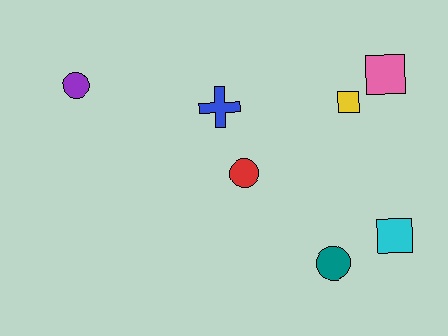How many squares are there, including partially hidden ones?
There are 3 squares.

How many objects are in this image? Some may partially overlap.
There are 7 objects.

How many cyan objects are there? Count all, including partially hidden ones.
There is 1 cyan object.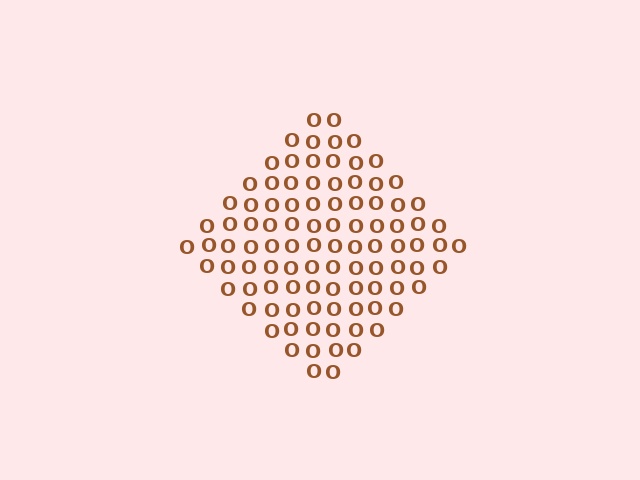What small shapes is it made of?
It is made of small letter O's.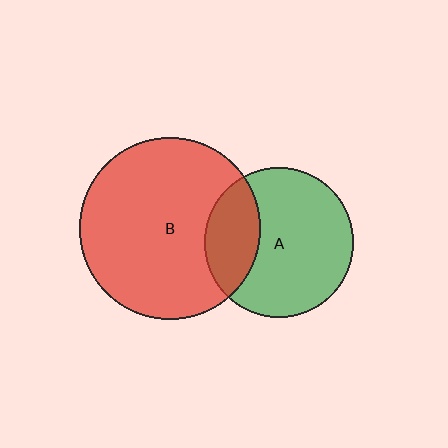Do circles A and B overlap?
Yes.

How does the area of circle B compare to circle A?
Approximately 1.5 times.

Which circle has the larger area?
Circle B (red).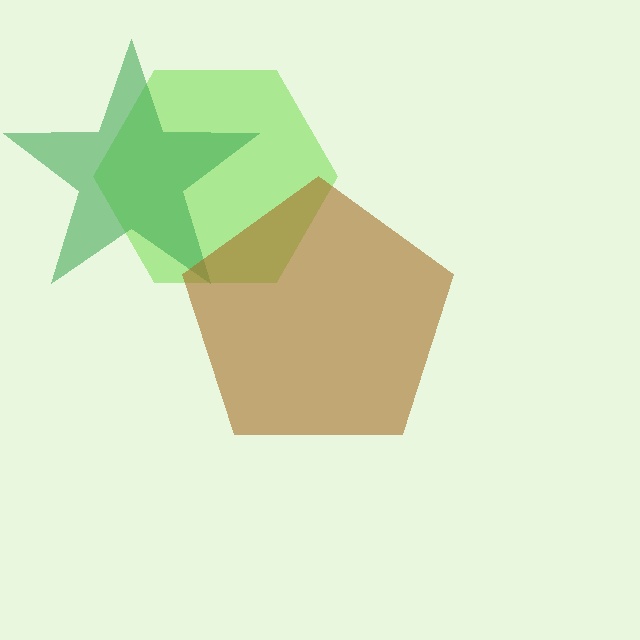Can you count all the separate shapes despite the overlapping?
Yes, there are 3 separate shapes.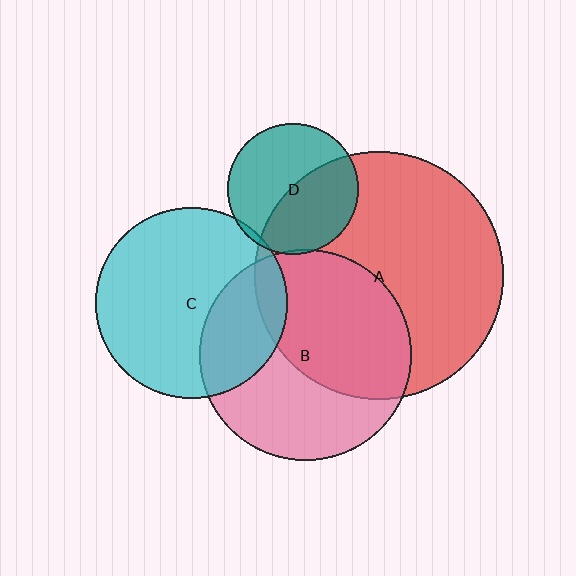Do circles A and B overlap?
Yes.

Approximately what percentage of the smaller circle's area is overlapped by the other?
Approximately 50%.